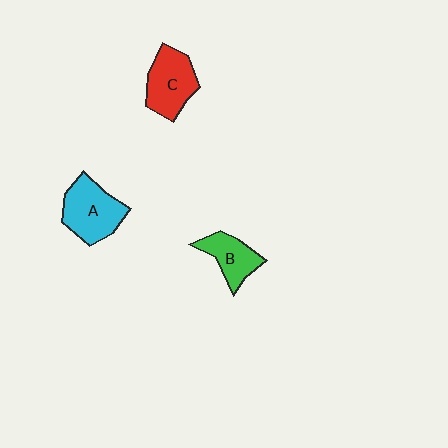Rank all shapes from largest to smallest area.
From largest to smallest: A (cyan), C (red), B (green).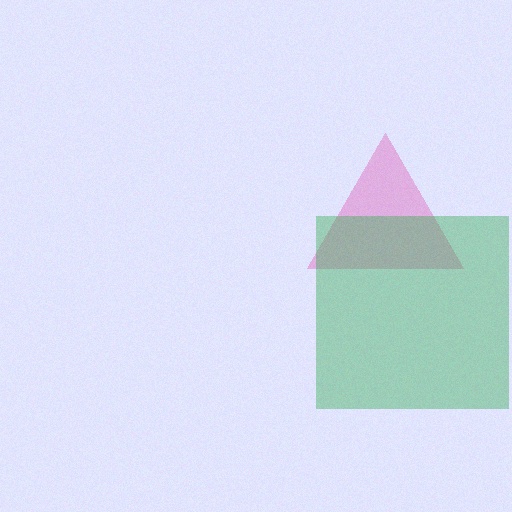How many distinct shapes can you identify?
There are 2 distinct shapes: a pink triangle, a green square.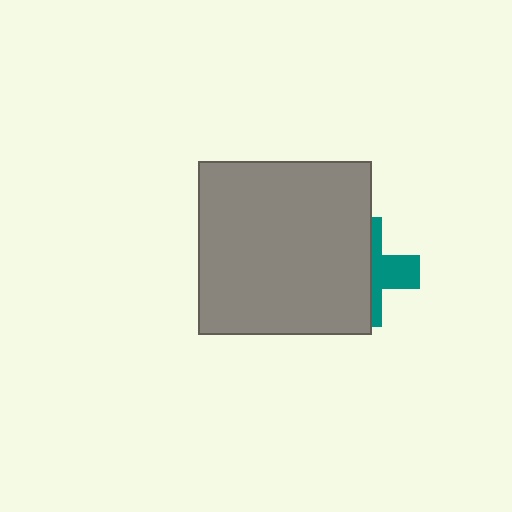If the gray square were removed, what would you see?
You would see the complete teal cross.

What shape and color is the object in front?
The object in front is a gray square.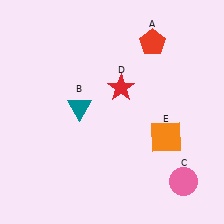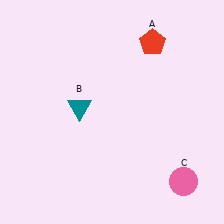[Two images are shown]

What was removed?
The red star (D), the orange square (E) were removed in Image 2.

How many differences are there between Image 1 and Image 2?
There are 2 differences between the two images.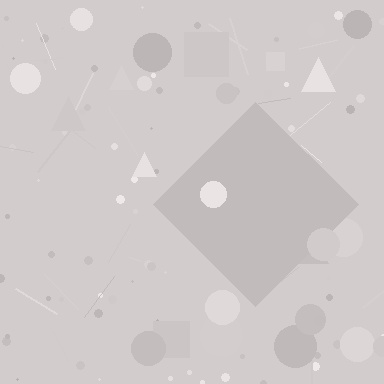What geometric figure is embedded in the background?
A diamond is embedded in the background.